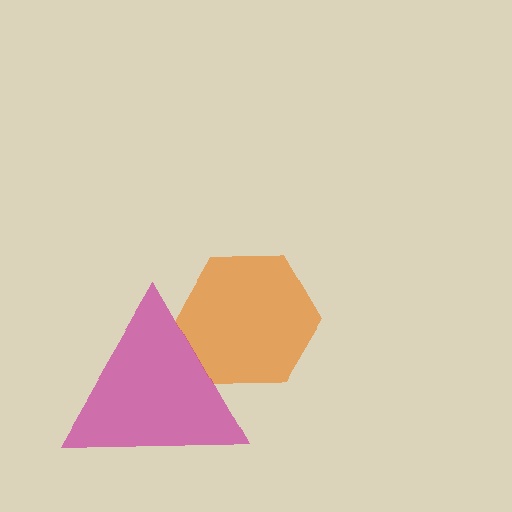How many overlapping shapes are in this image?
There are 2 overlapping shapes in the image.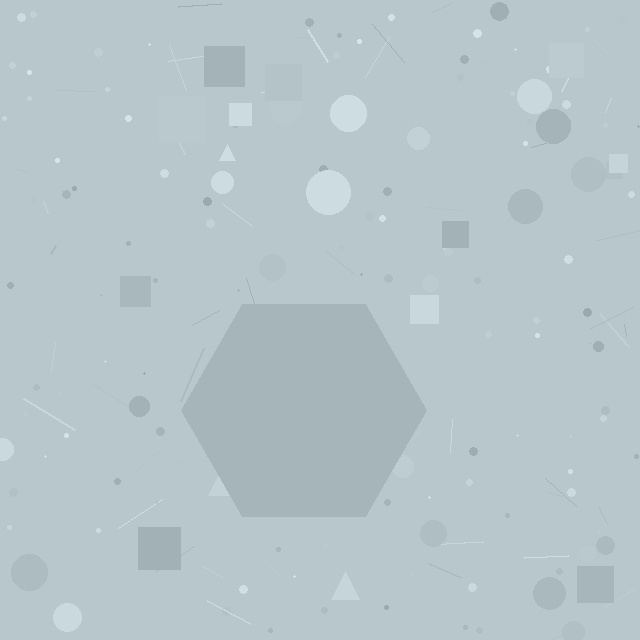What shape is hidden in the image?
A hexagon is hidden in the image.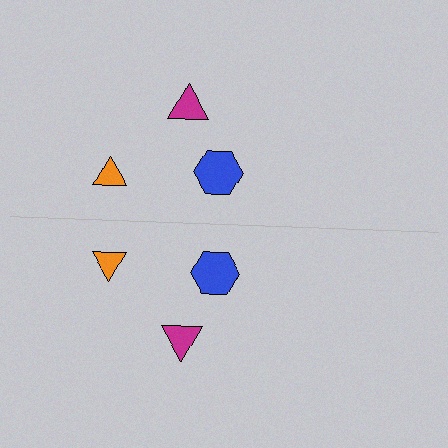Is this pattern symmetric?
Yes, this pattern has bilateral (reflection) symmetry.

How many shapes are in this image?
There are 6 shapes in this image.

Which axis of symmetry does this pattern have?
The pattern has a horizontal axis of symmetry running through the center of the image.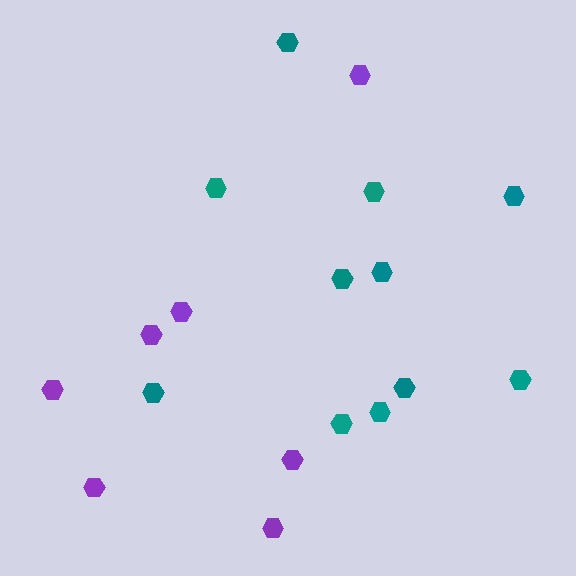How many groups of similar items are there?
There are 2 groups: one group of teal hexagons (11) and one group of purple hexagons (7).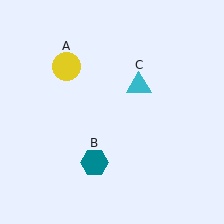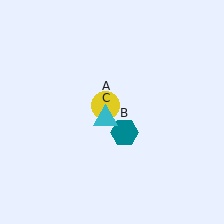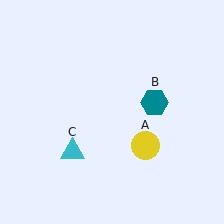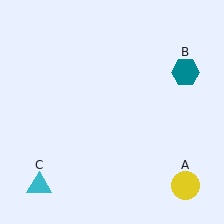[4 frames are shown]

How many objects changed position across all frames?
3 objects changed position: yellow circle (object A), teal hexagon (object B), cyan triangle (object C).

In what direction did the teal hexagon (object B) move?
The teal hexagon (object B) moved up and to the right.